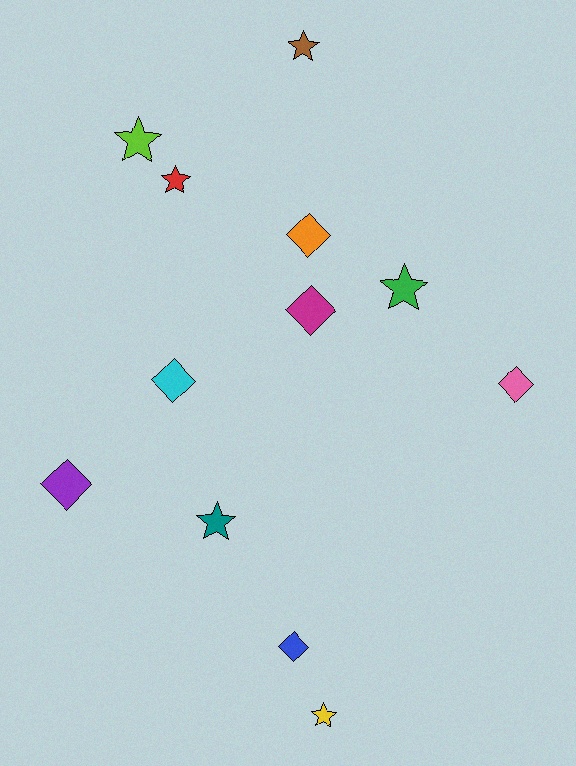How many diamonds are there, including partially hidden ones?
There are 6 diamonds.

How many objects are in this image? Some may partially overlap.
There are 12 objects.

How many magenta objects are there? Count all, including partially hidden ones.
There is 1 magenta object.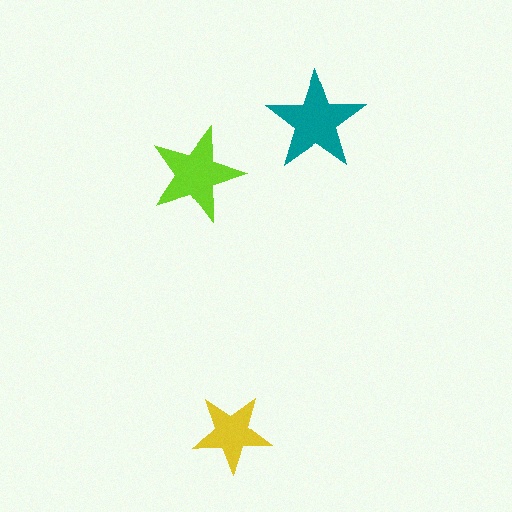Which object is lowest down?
The yellow star is bottommost.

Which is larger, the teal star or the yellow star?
The teal one.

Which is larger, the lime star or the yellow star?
The lime one.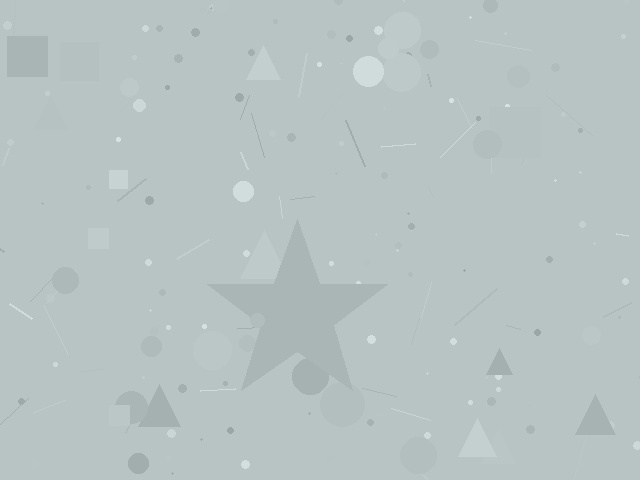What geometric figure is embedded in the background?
A star is embedded in the background.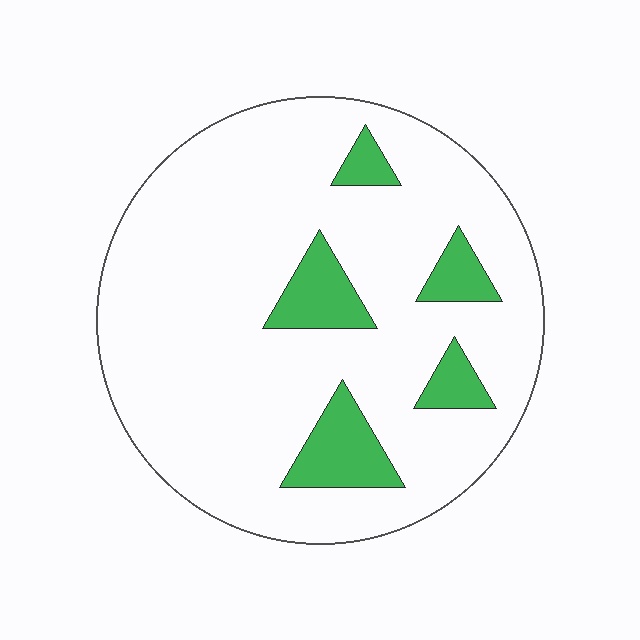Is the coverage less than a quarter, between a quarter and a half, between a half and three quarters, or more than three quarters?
Less than a quarter.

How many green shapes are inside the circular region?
5.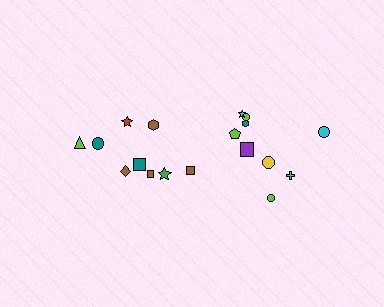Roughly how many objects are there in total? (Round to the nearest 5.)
Roughly 20 objects in total.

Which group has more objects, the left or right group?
The right group.